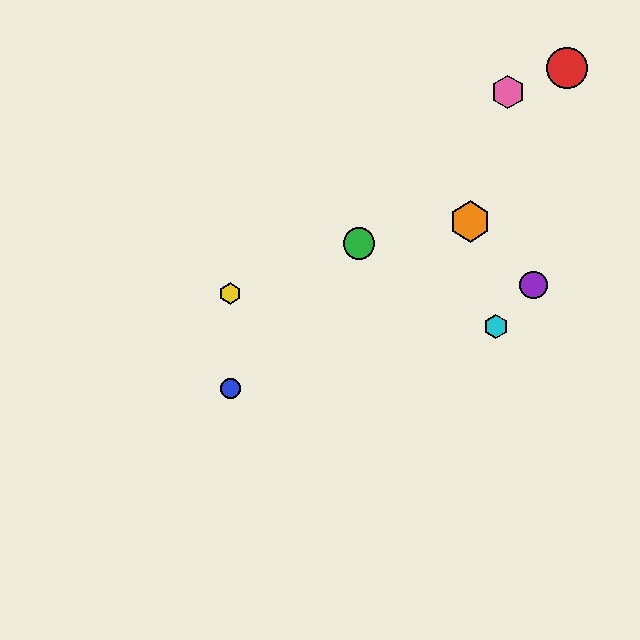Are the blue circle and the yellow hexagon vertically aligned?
Yes, both are at x≈230.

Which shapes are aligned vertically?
The blue circle, the yellow hexagon are aligned vertically.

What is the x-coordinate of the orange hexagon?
The orange hexagon is at x≈470.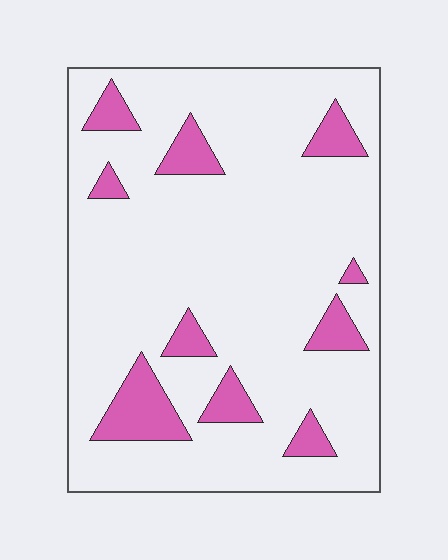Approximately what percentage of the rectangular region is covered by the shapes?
Approximately 15%.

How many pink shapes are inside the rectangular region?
10.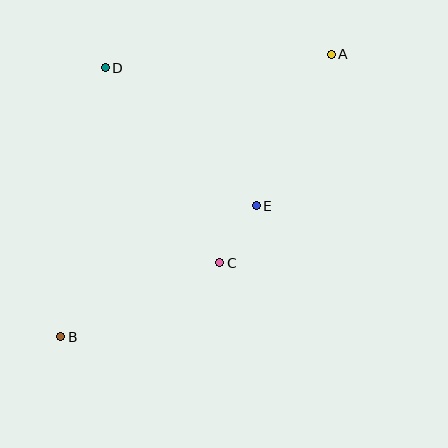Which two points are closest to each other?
Points C and E are closest to each other.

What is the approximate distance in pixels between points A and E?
The distance between A and E is approximately 169 pixels.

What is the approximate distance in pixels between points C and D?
The distance between C and D is approximately 226 pixels.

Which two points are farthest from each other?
Points A and B are farthest from each other.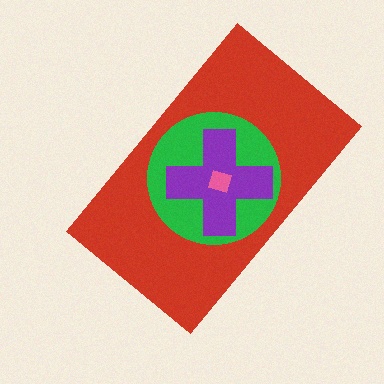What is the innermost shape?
The pink diamond.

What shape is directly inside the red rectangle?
The green circle.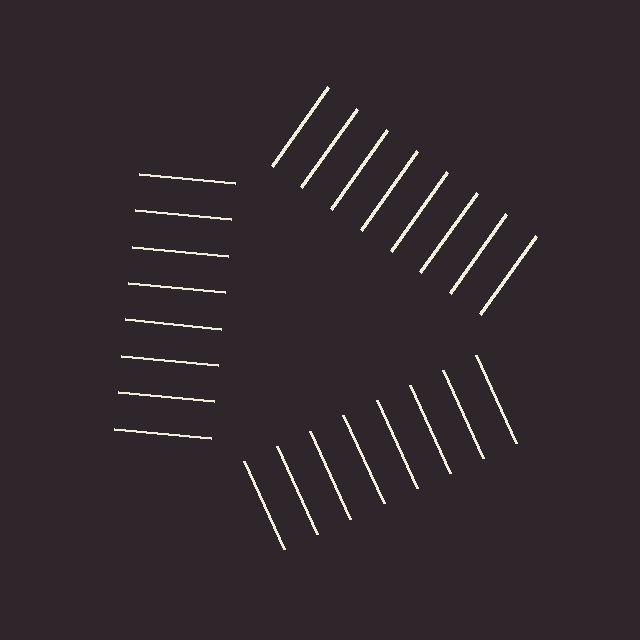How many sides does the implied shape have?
3 sides — the line-ends trace a triangle.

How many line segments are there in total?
24 — 8 along each of the 3 edges.